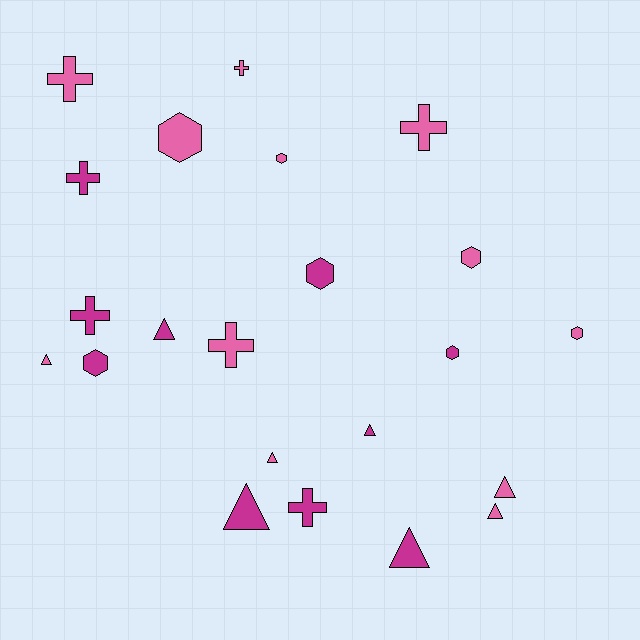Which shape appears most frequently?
Triangle, with 8 objects.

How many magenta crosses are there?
There are 3 magenta crosses.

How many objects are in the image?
There are 22 objects.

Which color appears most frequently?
Pink, with 12 objects.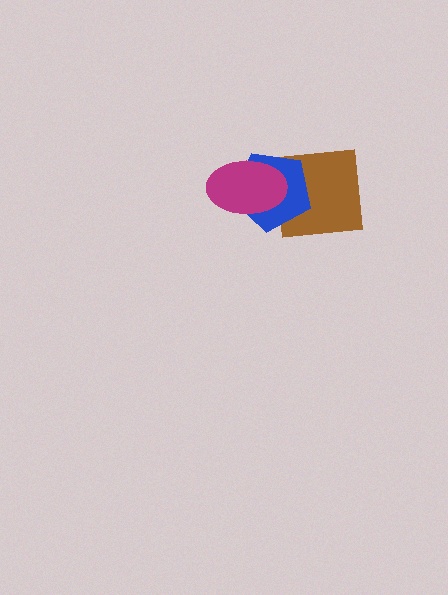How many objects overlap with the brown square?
2 objects overlap with the brown square.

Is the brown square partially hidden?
Yes, it is partially covered by another shape.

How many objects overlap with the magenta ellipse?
2 objects overlap with the magenta ellipse.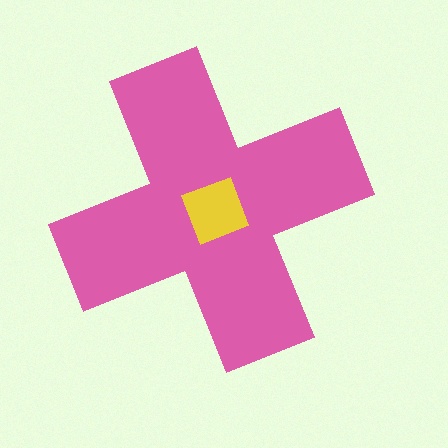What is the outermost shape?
The pink cross.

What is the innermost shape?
The yellow square.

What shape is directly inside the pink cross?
The yellow square.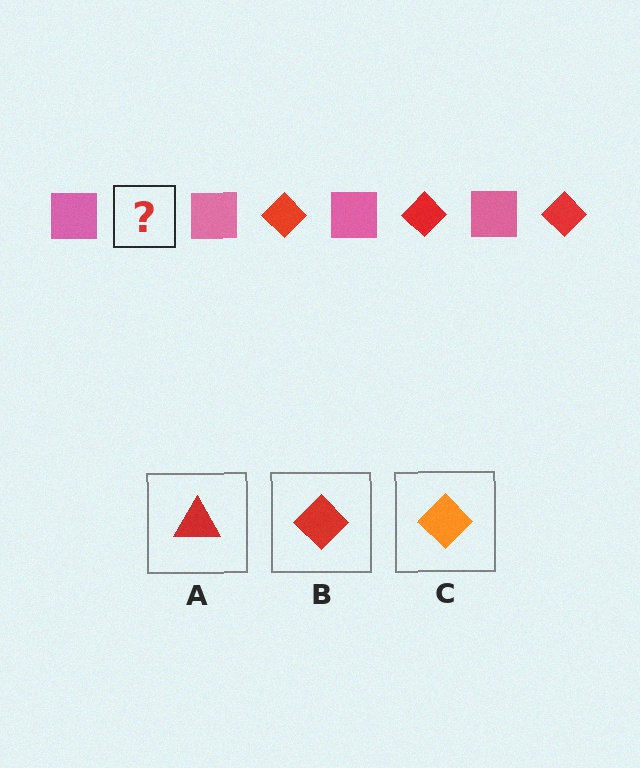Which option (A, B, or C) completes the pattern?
B.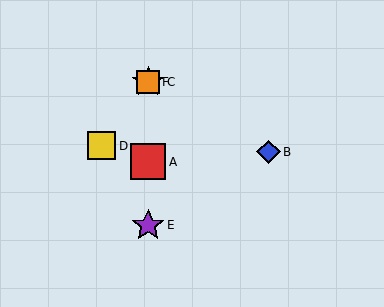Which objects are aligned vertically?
Objects A, C, E, F are aligned vertically.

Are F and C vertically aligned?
Yes, both are at x≈148.